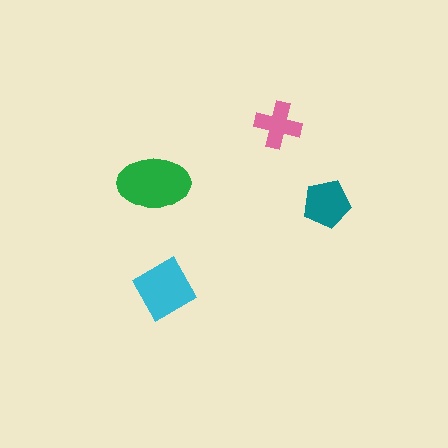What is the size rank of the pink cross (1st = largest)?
4th.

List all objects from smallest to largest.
The pink cross, the teal pentagon, the cyan diamond, the green ellipse.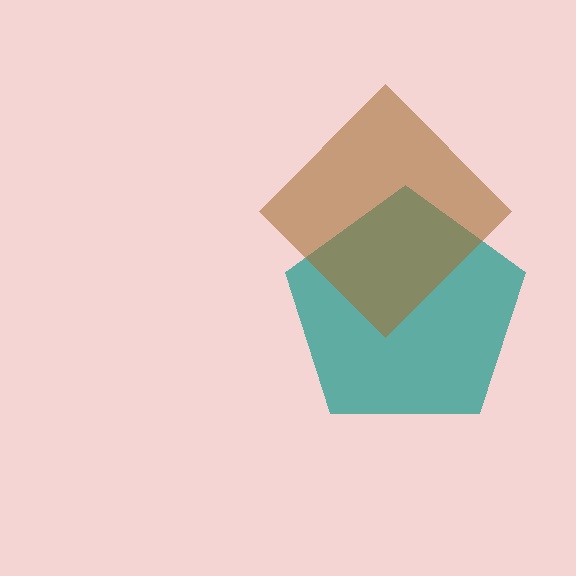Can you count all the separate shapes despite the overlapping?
Yes, there are 2 separate shapes.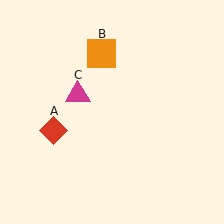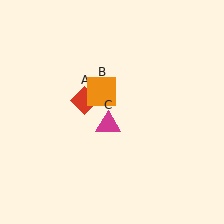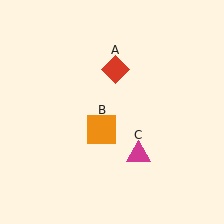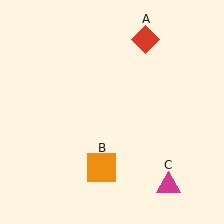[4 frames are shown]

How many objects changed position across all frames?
3 objects changed position: red diamond (object A), orange square (object B), magenta triangle (object C).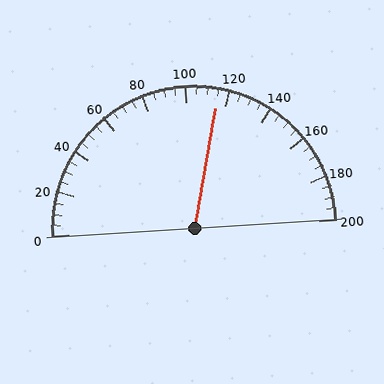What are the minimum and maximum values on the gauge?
The gauge ranges from 0 to 200.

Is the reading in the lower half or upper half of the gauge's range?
The reading is in the upper half of the range (0 to 200).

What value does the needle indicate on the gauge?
The needle indicates approximately 115.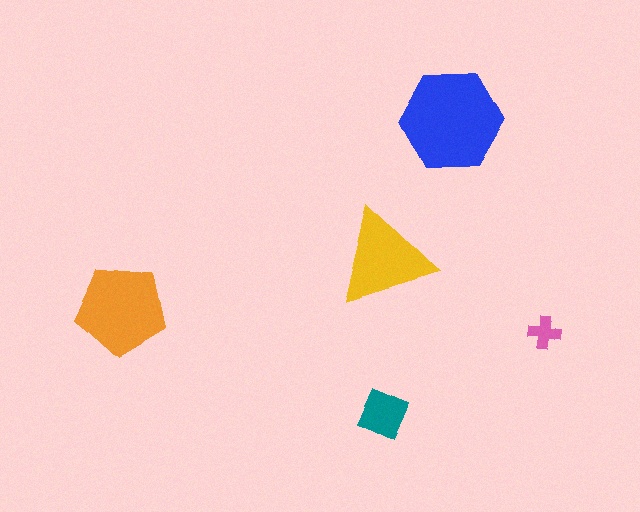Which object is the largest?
The blue hexagon.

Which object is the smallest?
The pink cross.